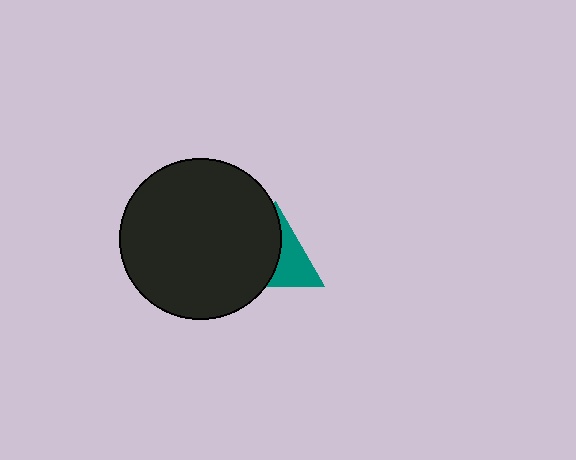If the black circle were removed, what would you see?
You would see the complete teal triangle.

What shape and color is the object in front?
The object in front is a black circle.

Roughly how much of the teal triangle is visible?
About half of it is visible (roughly 45%).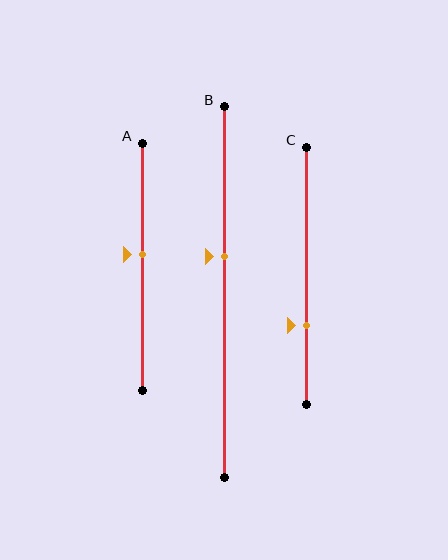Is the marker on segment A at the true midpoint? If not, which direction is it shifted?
No, the marker on segment A is shifted upward by about 5% of the segment length.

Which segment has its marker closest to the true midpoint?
Segment A has its marker closest to the true midpoint.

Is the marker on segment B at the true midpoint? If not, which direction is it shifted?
No, the marker on segment B is shifted upward by about 10% of the segment length.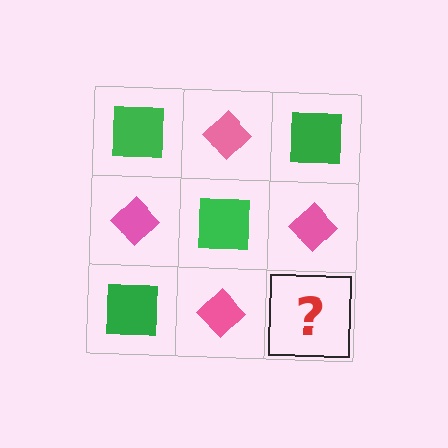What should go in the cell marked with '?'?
The missing cell should contain a green square.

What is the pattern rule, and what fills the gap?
The rule is that it alternates green square and pink diamond in a checkerboard pattern. The gap should be filled with a green square.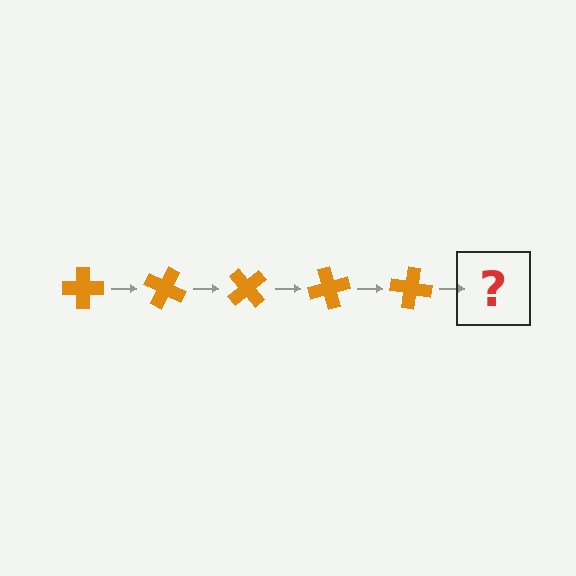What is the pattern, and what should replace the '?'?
The pattern is that the cross rotates 25 degrees each step. The '?' should be an orange cross rotated 125 degrees.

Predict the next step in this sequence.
The next step is an orange cross rotated 125 degrees.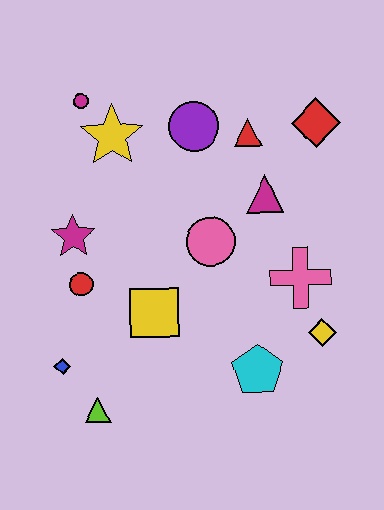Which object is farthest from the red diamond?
The lime triangle is farthest from the red diamond.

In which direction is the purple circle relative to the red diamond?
The purple circle is to the left of the red diamond.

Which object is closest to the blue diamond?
The lime triangle is closest to the blue diamond.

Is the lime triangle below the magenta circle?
Yes